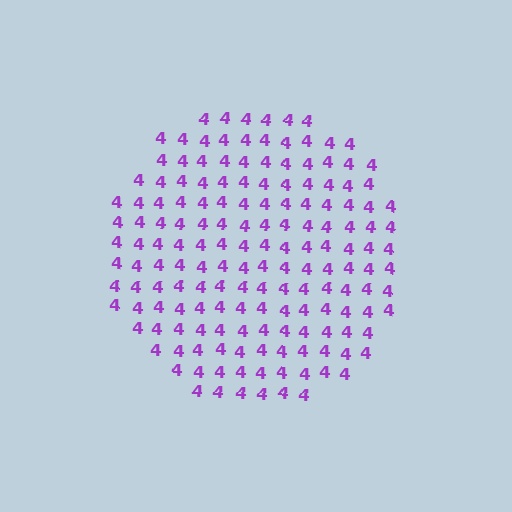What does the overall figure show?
The overall figure shows a circle.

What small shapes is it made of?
It is made of small digit 4's.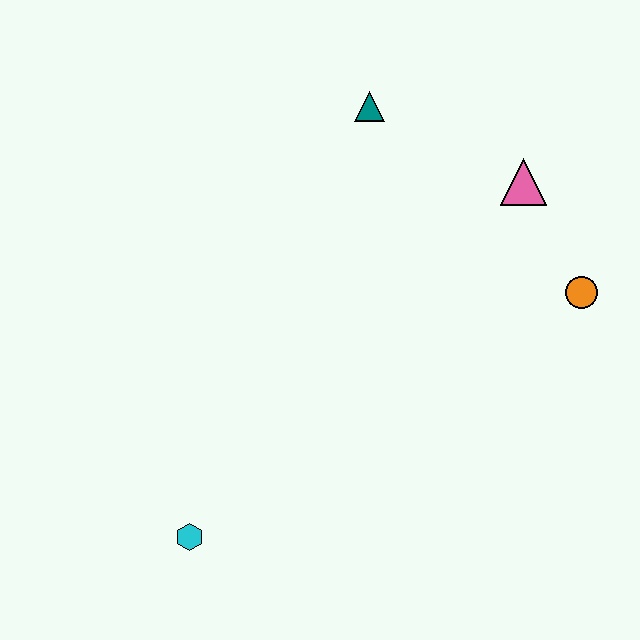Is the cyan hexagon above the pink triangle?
No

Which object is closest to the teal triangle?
The pink triangle is closest to the teal triangle.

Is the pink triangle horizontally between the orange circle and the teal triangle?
Yes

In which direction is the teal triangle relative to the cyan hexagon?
The teal triangle is above the cyan hexagon.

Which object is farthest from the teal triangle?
The cyan hexagon is farthest from the teal triangle.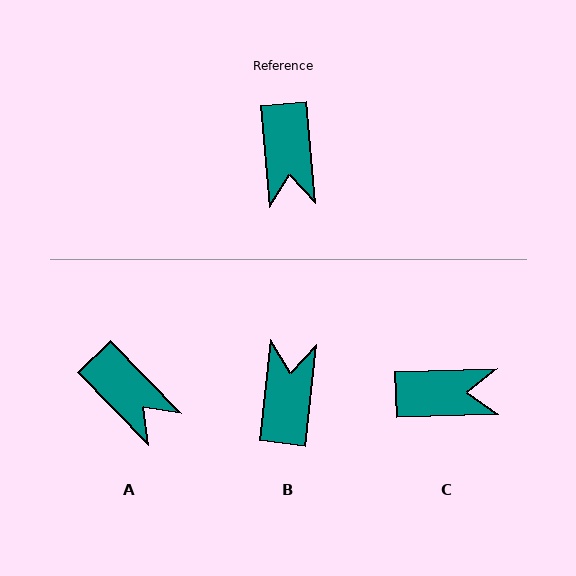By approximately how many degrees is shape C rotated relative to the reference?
Approximately 87 degrees counter-clockwise.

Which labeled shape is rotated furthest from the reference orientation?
B, about 169 degrees away.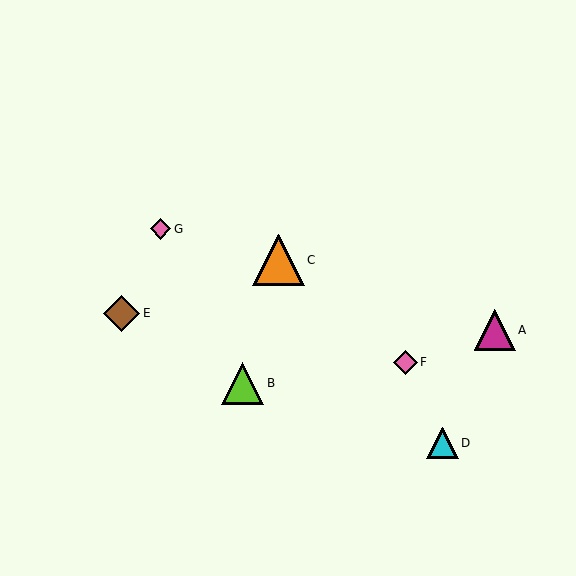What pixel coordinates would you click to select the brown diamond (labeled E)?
Click at (122, 313) to select the brown diamond E.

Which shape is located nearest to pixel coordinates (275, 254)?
The orange triangle (labeled C) at (278, 260) is nearest to that location.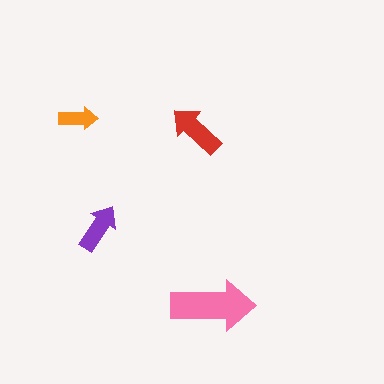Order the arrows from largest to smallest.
the pink one, the red one, the purple one, the orange one.